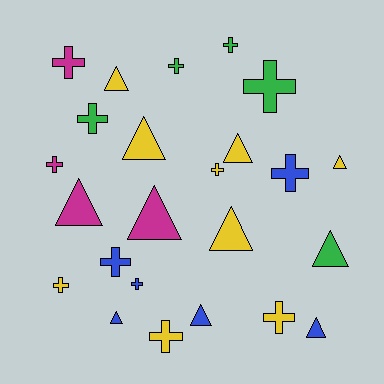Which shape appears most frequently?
Cross, with 13 objects.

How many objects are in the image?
There are 24 objects.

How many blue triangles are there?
There are 3 blue triangles.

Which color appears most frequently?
Yellow, with 9 objects.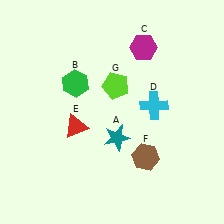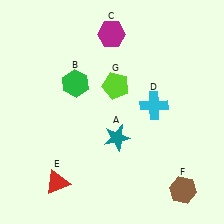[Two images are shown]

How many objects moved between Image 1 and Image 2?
3 objects moved between the two images.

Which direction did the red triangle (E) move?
The red triangle (E) moved down.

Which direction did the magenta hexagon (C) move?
The magenta hexagon (C) moved left.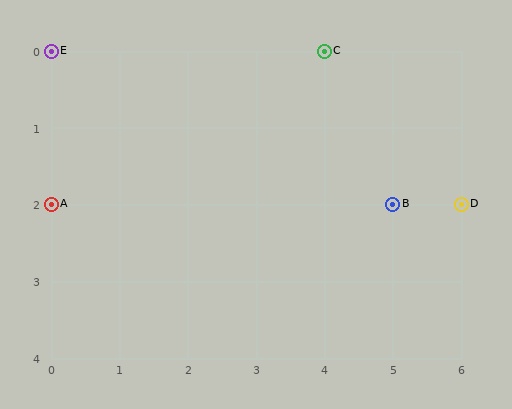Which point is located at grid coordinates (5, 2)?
Point B is at (5, 2).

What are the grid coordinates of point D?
Point D is at grid coordinates (6, 2).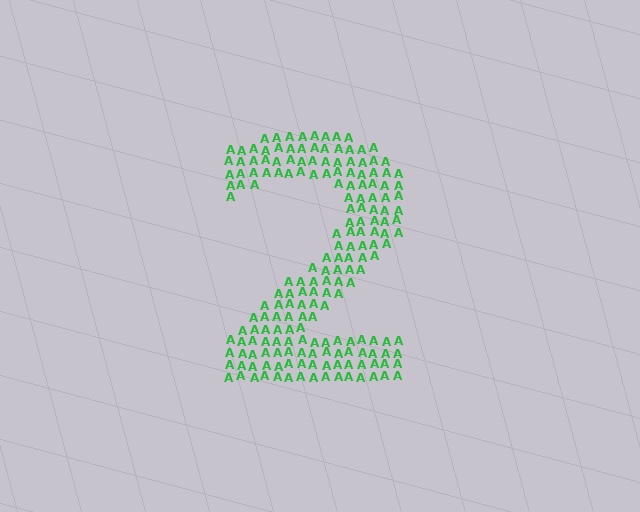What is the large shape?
The large shape is the digit 2.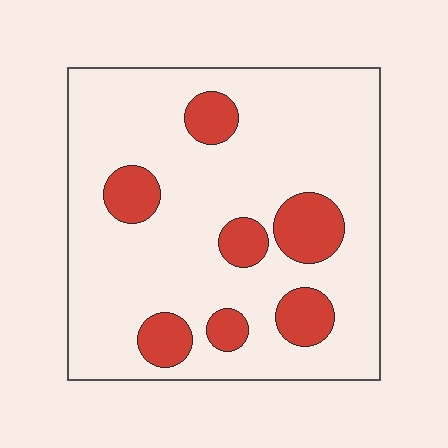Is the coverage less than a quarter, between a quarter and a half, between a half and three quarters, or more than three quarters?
Less than a quarter.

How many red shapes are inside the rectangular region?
7.